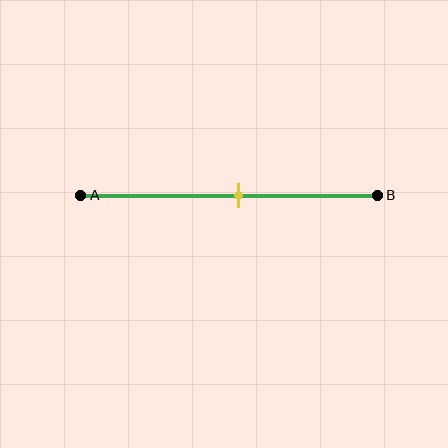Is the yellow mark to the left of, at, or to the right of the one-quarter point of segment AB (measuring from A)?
The yellow mark is to the right of the one-quarter point of segment AB.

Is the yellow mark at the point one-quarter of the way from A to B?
No, the mark is at about 55% from A, not at the 25% one-quarter point.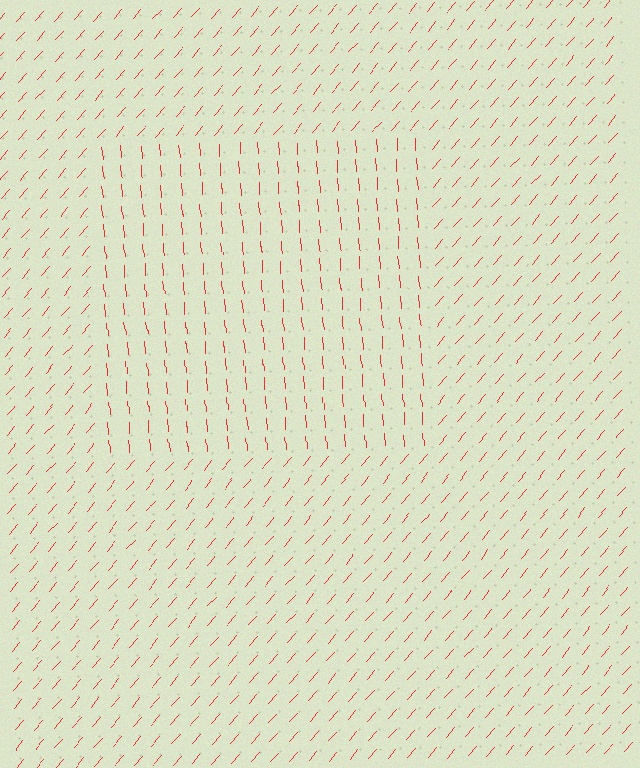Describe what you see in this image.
The image is filled with small red line segments. A rectangle region in the image has lines oriented differently from the surrounding lines, creating a visible texture boundary.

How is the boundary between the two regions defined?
The boundary is defined purely by a change in line orientation (approximately 45 degrees difference). All lines are the same color and thickness.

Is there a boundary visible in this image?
Yes, there is a texture boundary formed by a change in line orientation.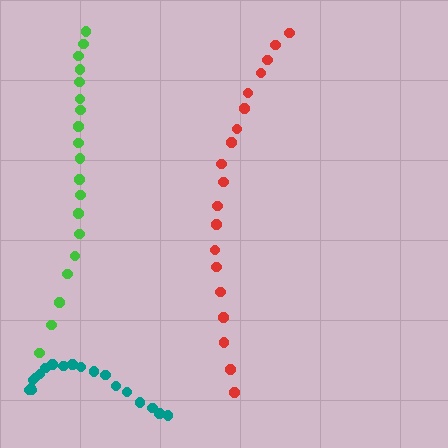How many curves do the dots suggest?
There are 3 distinct paths.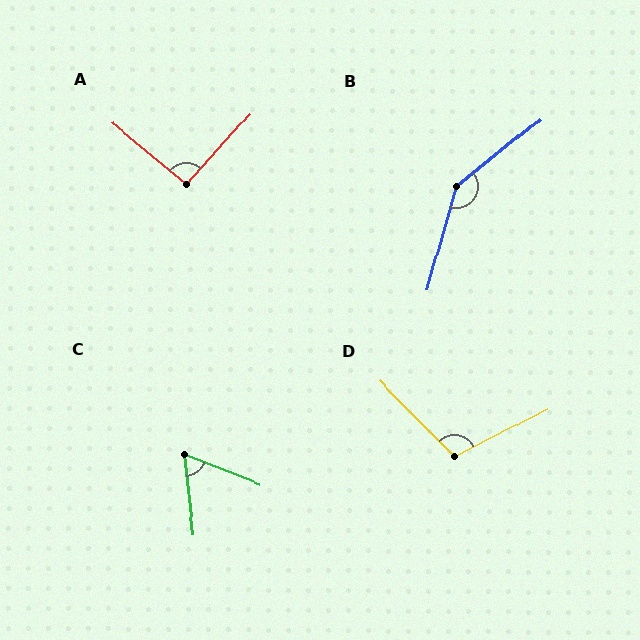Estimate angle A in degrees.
Approximately 93 degrees.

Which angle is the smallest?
C, at approximately 62 degrees.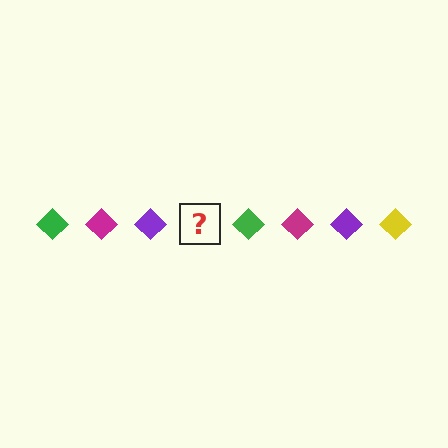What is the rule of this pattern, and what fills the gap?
The rule is that the pattern cycles through green, magenta, purple, yellow diamonds. The gap should be filled with a yellow diamond.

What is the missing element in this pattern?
The missing element is a yellow diamond.